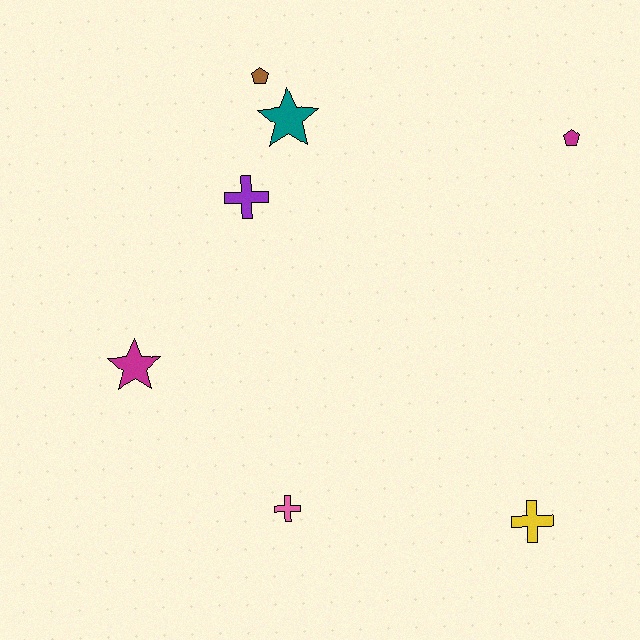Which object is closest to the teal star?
The brown pentagon is closest to the teal star.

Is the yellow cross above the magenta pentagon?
No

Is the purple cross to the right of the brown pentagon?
No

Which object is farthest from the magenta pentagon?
The magenta star is farthest from the magenta pentagon.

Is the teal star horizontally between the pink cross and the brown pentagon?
No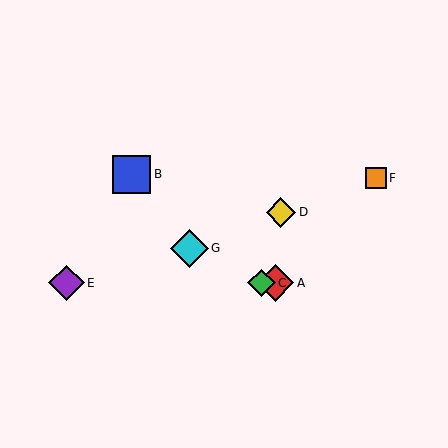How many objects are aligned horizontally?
3 objects (A, C, E) are aligned horizontally.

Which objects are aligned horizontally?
Objects A, C, E are aligned horizontally.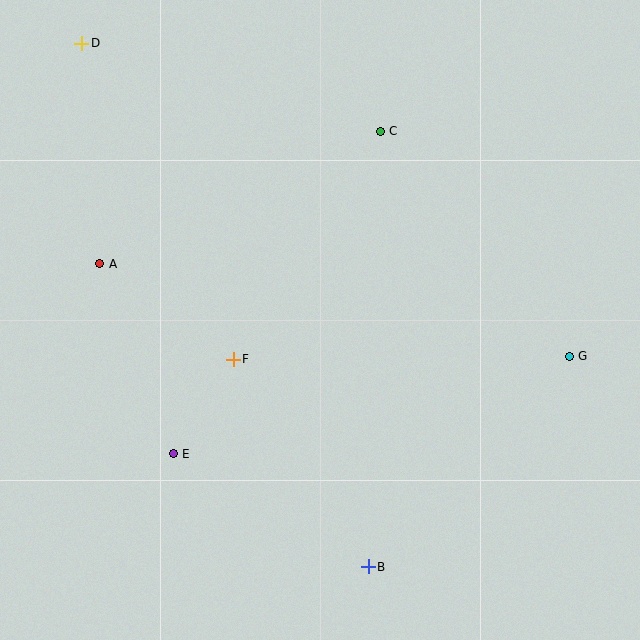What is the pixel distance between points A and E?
The distance between A and E is 204 pixels.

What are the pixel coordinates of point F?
Point F is at (233, 359).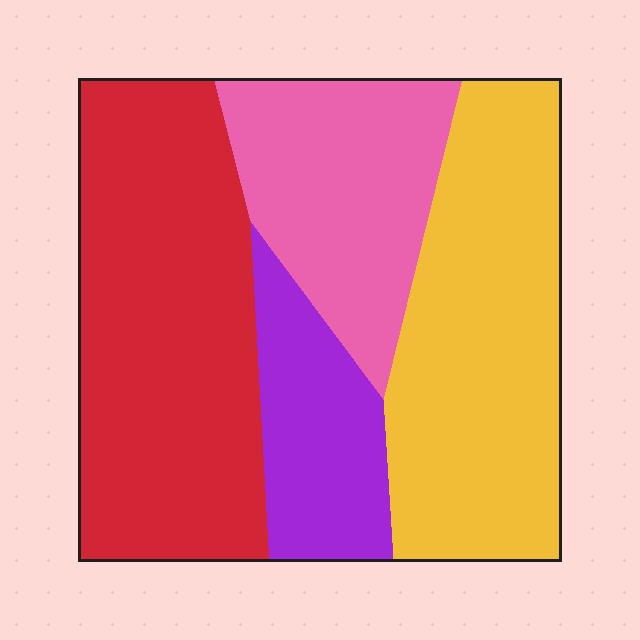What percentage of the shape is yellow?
Yellow takes up about one third (1/3) of the shape.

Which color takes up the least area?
Purple, at roughly 15%.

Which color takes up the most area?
Red, at roughly 35%.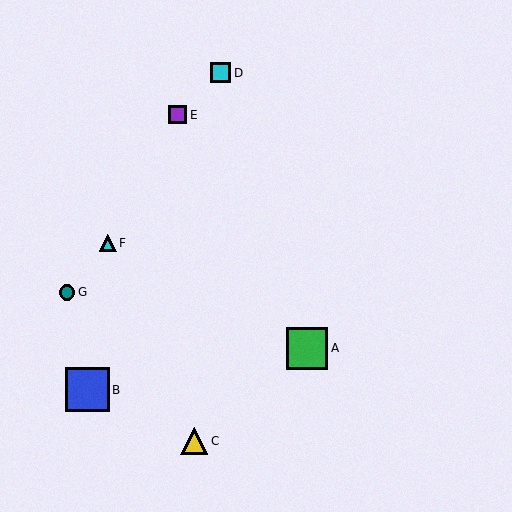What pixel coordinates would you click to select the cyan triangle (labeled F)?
Click at (108, 243) to select the cyan triangle F.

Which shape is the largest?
The blue square (labeled B) is the largest.